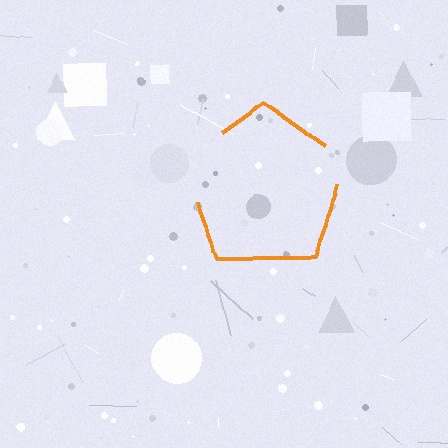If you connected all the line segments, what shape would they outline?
They would outline a pentagon.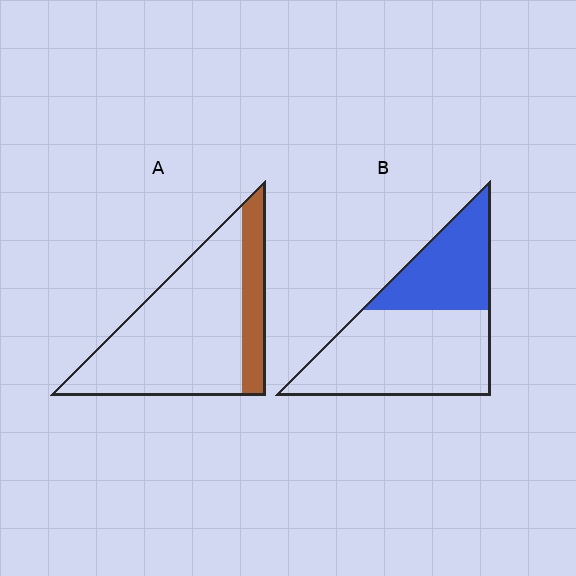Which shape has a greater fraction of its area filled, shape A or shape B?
Shape B.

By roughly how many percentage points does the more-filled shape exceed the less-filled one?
By roughly 15 percentage points (B over A).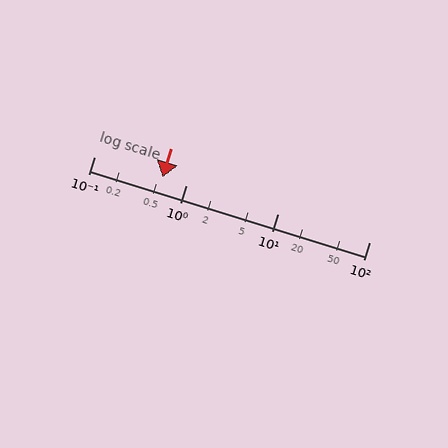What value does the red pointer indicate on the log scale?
The pointer indicates approximately 0.56.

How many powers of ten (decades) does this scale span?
The scale spans 3 decades, from 0.1 to 100.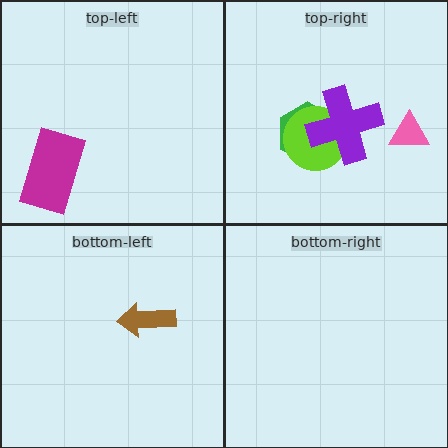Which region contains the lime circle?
The top-right region.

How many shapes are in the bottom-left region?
1.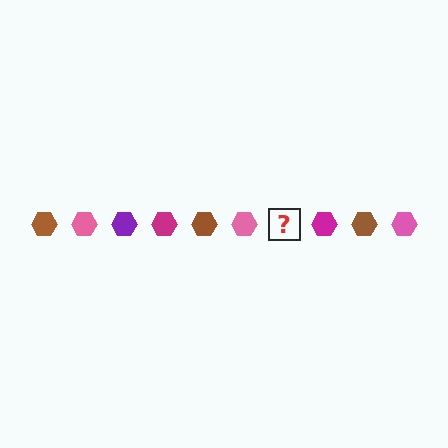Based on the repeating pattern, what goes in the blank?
The blank should be a purple hexagon.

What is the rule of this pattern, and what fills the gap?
The rule is that the pattern cycles through brown, pink, purple, magenta hexagons. The gap should be filled with a purple hexagon.